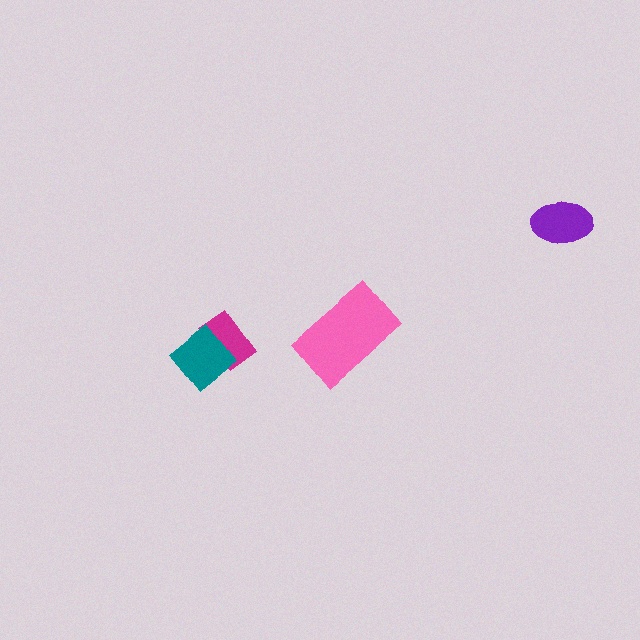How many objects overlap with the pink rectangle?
0 objects overlap with the pink rectangle.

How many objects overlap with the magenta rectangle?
1 object overlaps with the magenta rectangle.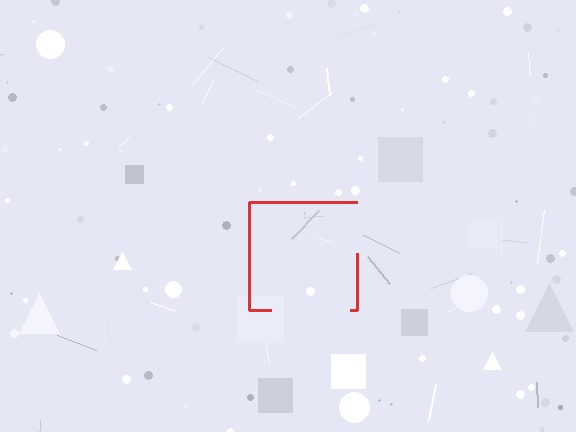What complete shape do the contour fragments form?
The contour fragments form a square.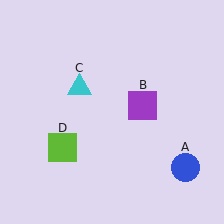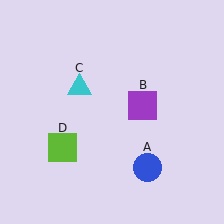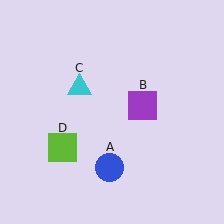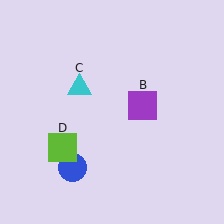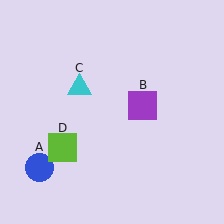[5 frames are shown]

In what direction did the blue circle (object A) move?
The blue circle (object A) moved left.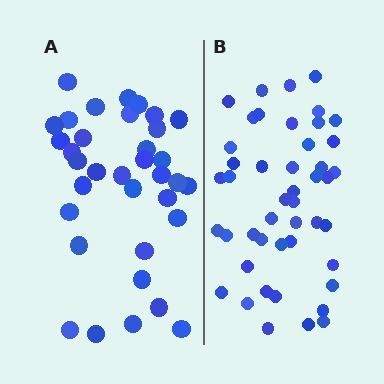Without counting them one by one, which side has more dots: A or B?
Region B (the right region) has more dots.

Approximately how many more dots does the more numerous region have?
Region B has roughly 12 or so more dots than region A.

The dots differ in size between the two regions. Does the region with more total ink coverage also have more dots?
No. Region A has more total ink coverage because its dots are larger, but region B actually contains more individual dots. Total area can be misleading — the number of items is what matters here.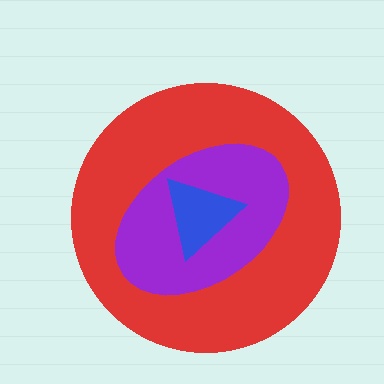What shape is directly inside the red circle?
The purple ellipse.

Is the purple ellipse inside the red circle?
Yes.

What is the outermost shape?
The red circle.